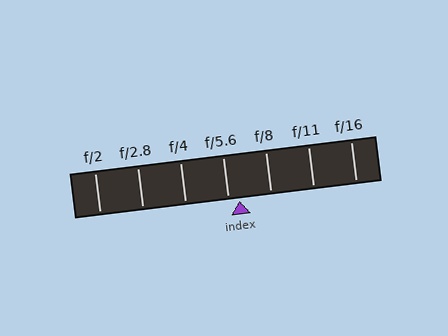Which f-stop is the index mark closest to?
The index mark is closest to f/5.6.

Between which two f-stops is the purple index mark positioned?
The index mark is between f/5.6 and f/8.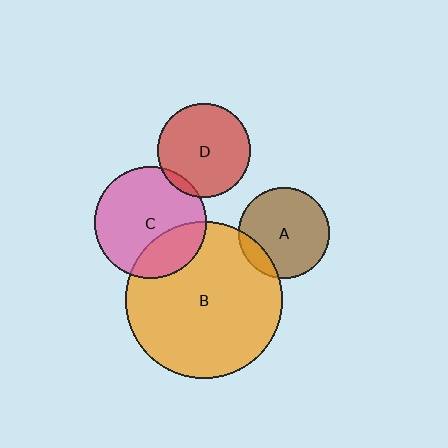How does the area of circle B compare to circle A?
Approximately 3.0 times.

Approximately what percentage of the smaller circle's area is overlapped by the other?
Approximately 5%.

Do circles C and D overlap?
Yes.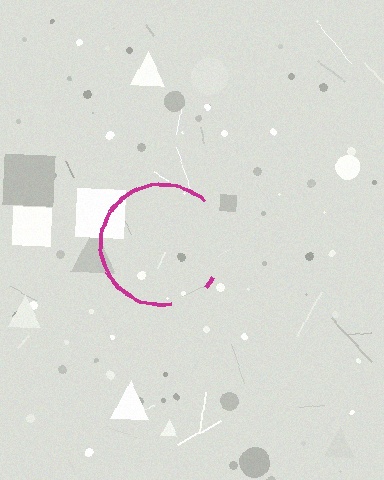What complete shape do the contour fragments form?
The contour fragments form a circle.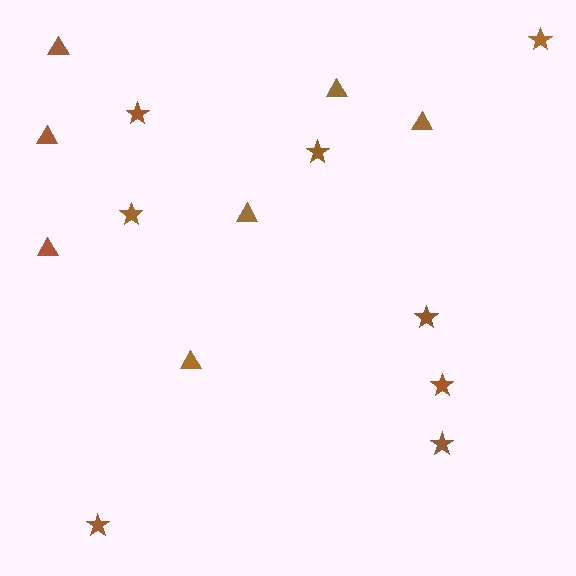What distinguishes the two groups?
There are 2 groups: one group of triangles (7) and one group of stars (8).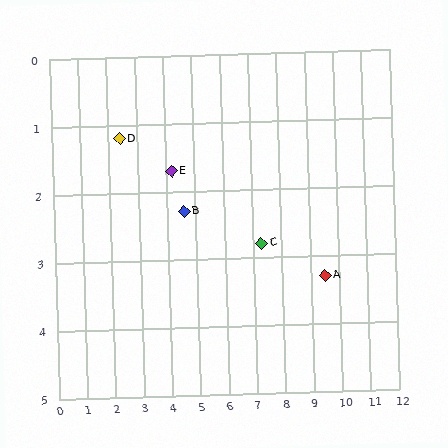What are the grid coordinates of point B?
Point B is at approximately (4.6, 2.3).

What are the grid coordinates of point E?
Point E is at approximately (4.2, 1.7).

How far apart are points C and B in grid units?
Points C and B are about 2.7 grid units apart.